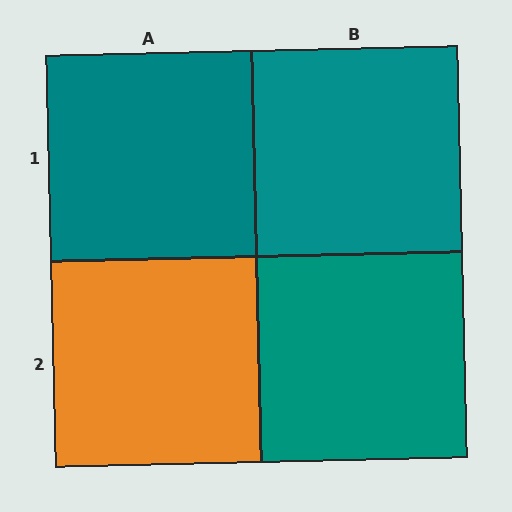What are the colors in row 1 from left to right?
Teal, teal.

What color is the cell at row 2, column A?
Orange.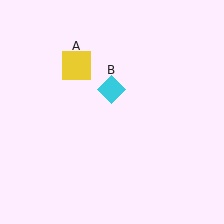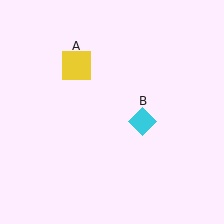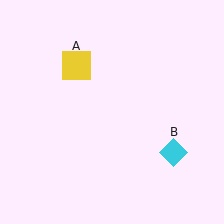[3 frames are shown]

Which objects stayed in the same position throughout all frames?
Yellow square (object A) remained stationary.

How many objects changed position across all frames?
1 object changed position: cyan diamond (object B).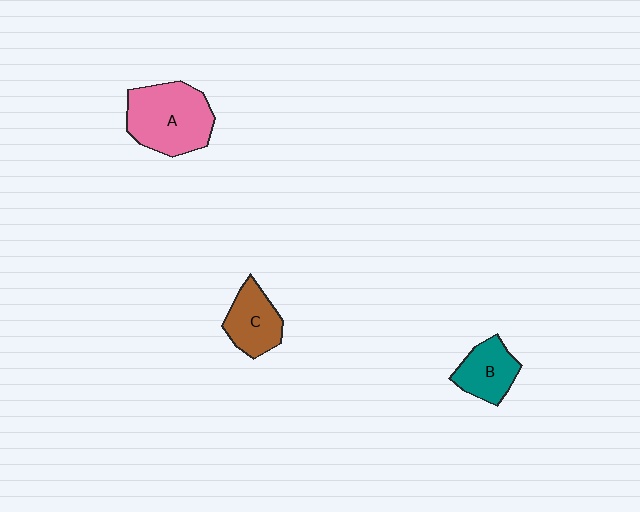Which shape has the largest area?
Shape A (pink).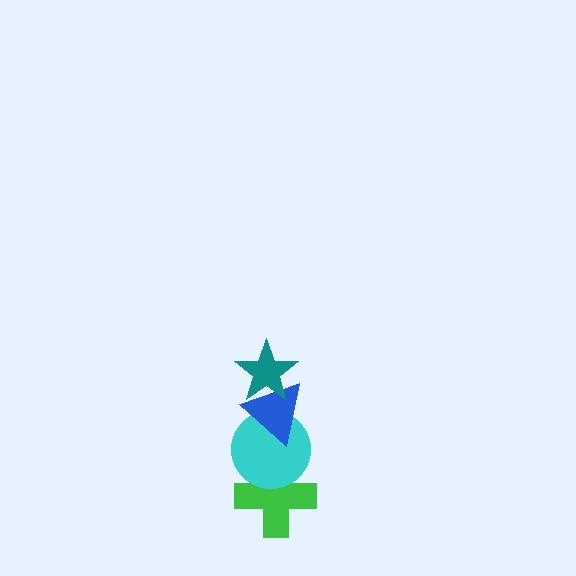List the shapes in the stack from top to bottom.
From top to bottom: the teal star, the blue triangle, the cyan circle, the green cross.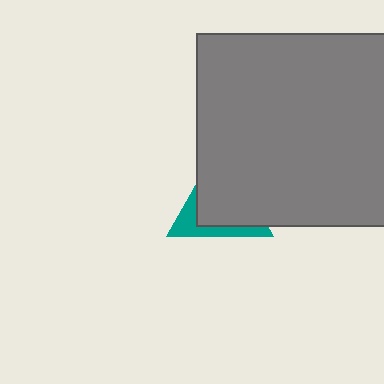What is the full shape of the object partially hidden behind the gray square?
The partially hidden object is a teal triangle.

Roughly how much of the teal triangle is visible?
A small part of it is visible (roughly 30%).